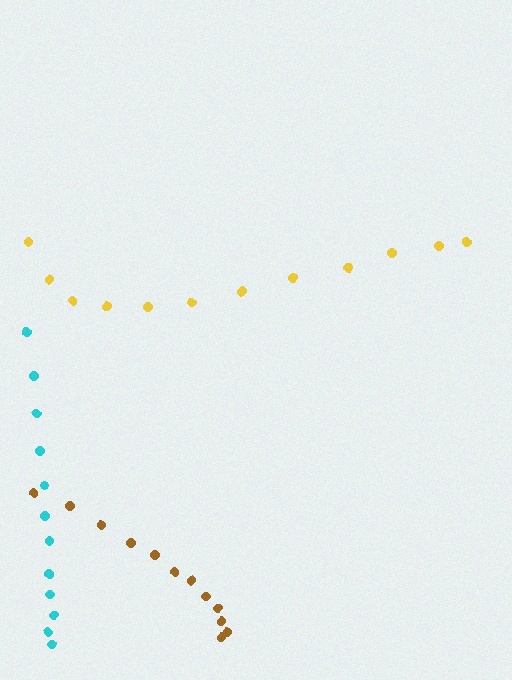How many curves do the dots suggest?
There are 3 distinct paths.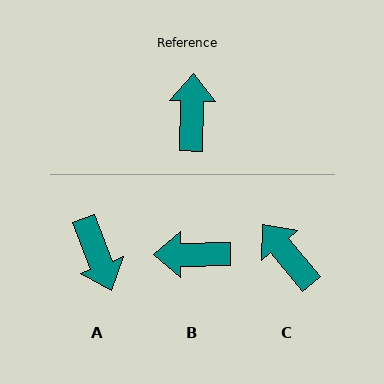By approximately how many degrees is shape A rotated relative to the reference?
Approximately 157 degrees clockwise.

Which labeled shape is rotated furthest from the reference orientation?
A, about 157 degrees away.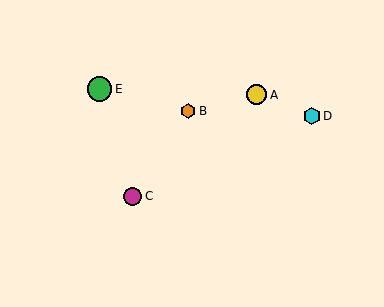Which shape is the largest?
The green circle (labeled E) is the largest.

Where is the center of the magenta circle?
The center of the magenta circle is at (133, 196).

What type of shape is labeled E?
Shape E is a green circle.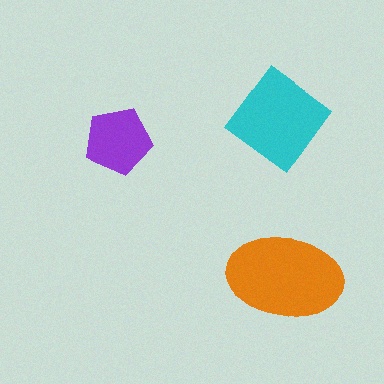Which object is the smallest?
The purple pentagon.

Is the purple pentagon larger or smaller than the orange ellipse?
Smaller.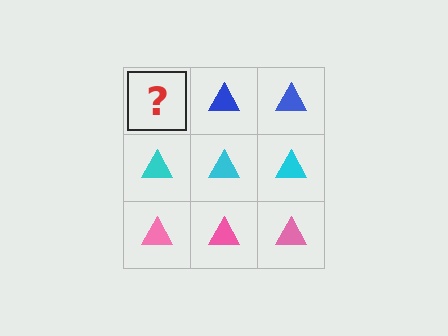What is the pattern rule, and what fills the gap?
The rule is that each row has a consistent color. The gap should be filled with a blue triangle.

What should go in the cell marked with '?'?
The missing cell should contain a blue triangle.